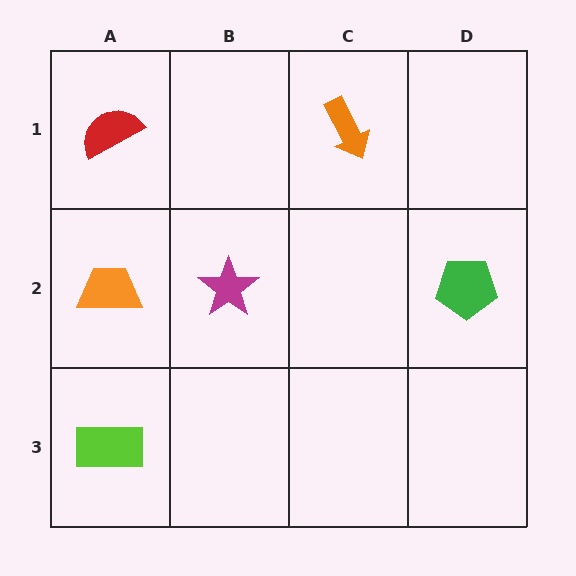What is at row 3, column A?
A lime rectangle.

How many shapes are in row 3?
1 shape.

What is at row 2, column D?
A green pentagon.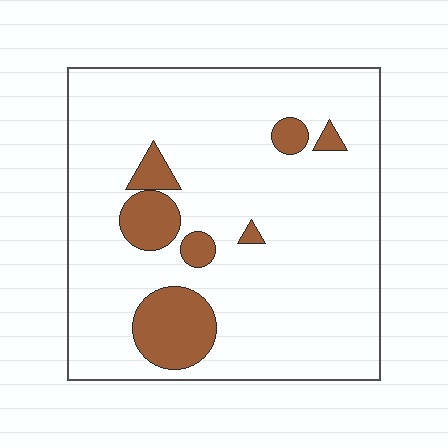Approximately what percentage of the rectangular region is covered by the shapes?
Approximately 15%.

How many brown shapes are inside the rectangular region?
7.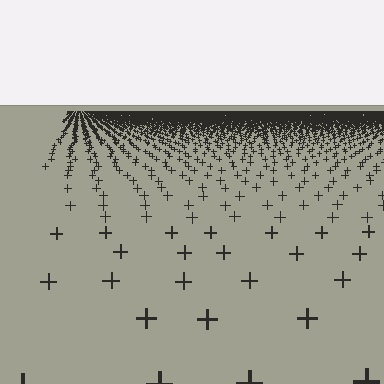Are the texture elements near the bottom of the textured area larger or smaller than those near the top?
Larger. Near the bottom, elements are closer to the viewer and appear at a bigger on-screen size.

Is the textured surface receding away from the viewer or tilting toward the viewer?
The surface is receding away from the viewer. Texture elements get smaller and denser toward the top.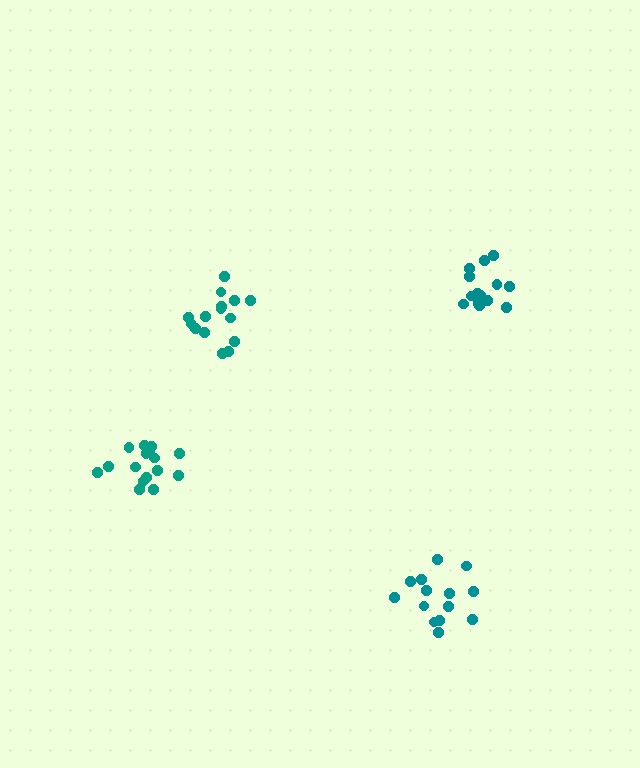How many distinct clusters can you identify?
There are 4 distinct clusters.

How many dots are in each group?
Group 1: 15 dots, Group 2: 14 dots, Group 3: 16 dots, Group 4: 16 dots (61 total).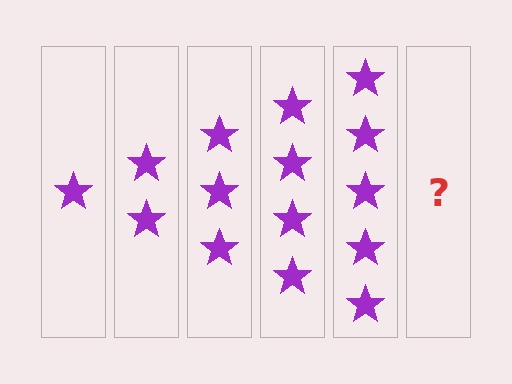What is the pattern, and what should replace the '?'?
The pattern is that each step adds one more star. The '?' should be 6 stars.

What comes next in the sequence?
The next element should be 6 stars.